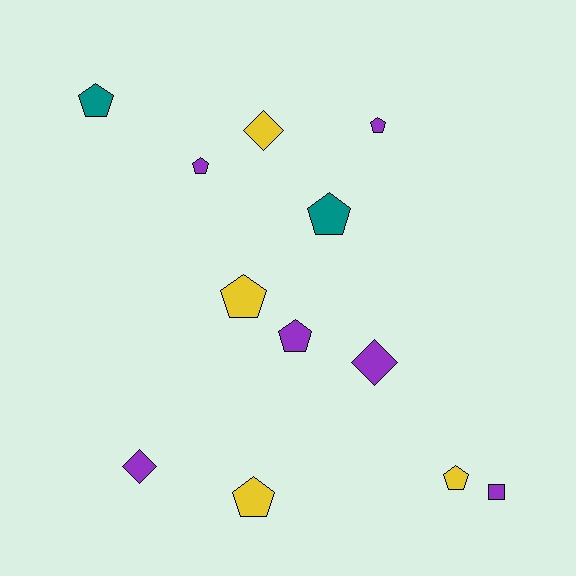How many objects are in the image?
There are 12 objects.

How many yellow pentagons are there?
There are 3 yellow pentagons.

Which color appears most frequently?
Purple, with 6 objects.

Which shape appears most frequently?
Pentagon, with 8 objects.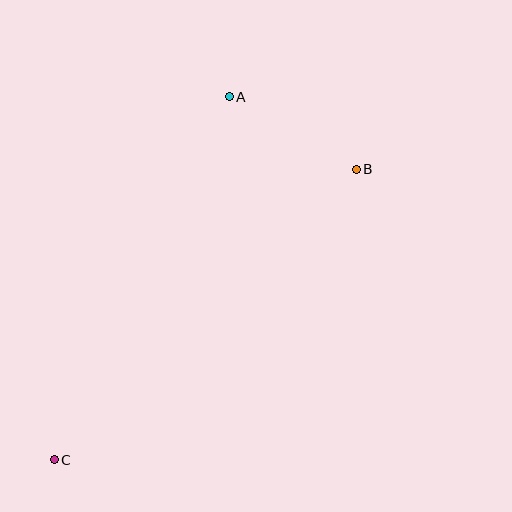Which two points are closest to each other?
Points A and B are closest to each other.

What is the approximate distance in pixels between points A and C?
The distance between A and C is approximately 403 pixels.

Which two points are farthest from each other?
Points B and C are farthest from each other.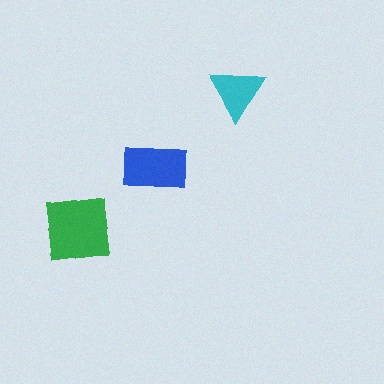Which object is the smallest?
The cyan triangle.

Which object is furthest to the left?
The green square is leftmost.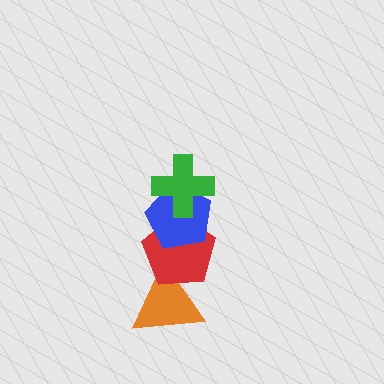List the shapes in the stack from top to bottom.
From top to bottom: the green cross, the blue pentagon, the red pentagon, the orange triangle.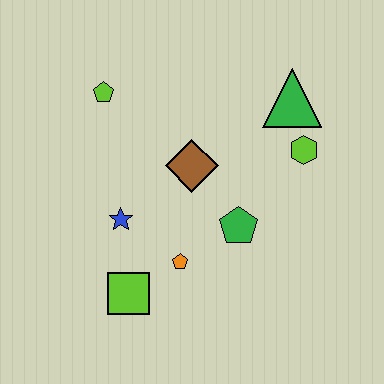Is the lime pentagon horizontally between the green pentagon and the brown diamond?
No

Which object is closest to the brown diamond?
The green pentagon is closest to the brown diamond.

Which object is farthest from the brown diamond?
The lime square is farthest from the brown diamond.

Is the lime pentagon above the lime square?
Yes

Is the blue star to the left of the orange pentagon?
Yes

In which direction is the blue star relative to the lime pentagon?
The blue star is below the lime pentagon.